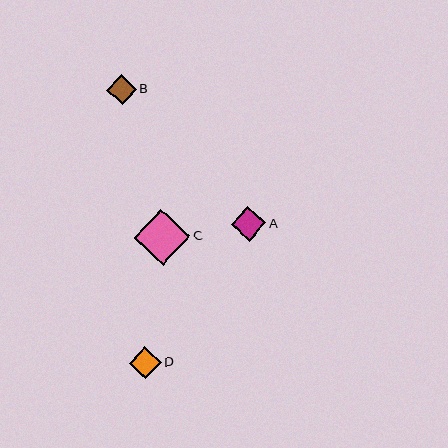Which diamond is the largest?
Diamond C is the largest with a size of approximately 56 pixels.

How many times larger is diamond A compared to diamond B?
Diamond A is approximately 1.2 times the size of diamond B.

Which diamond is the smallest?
Diamond B is the smallest with a size of approximately 29 pixels.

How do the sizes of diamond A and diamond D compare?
Diamond A and diamond D are approximately the same size.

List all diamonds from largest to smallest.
From largest to smallest: C, A, D, B.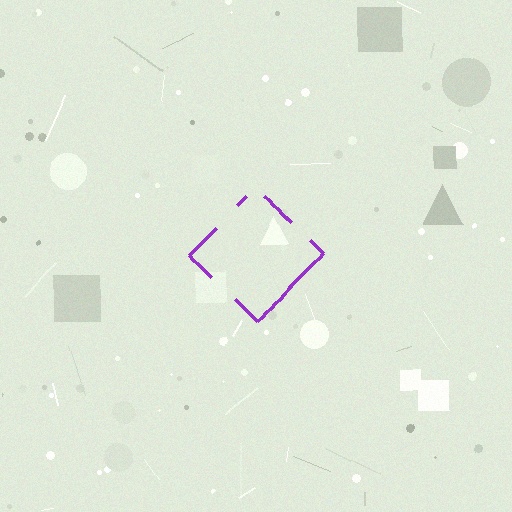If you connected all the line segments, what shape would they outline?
They would outline a diamond.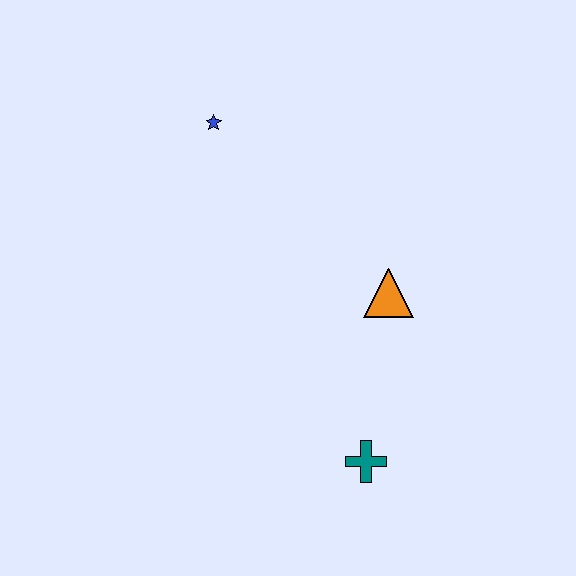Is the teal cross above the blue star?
No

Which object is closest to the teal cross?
The orange triangle is closest to the teal cross.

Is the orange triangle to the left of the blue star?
No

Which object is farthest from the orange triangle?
The blue star is farthest from the orange triangle.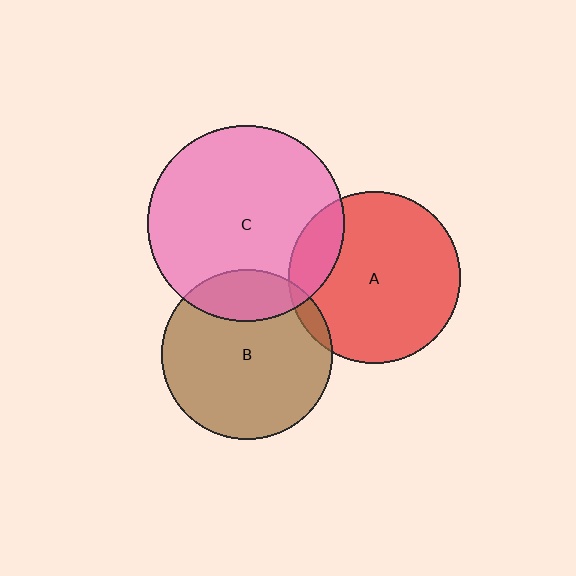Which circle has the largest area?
Circle C (pink).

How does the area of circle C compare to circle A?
Approximately 1.3 times.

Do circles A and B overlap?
Yes.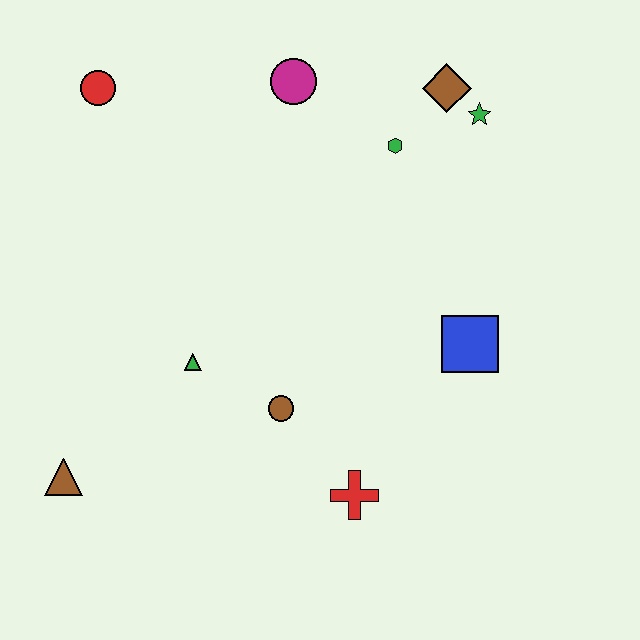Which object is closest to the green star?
The brown diamond is closest to the green star.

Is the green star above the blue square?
Yes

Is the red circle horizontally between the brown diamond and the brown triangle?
Yes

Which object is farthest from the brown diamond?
The brown triangle is farthest from the brown diamond.